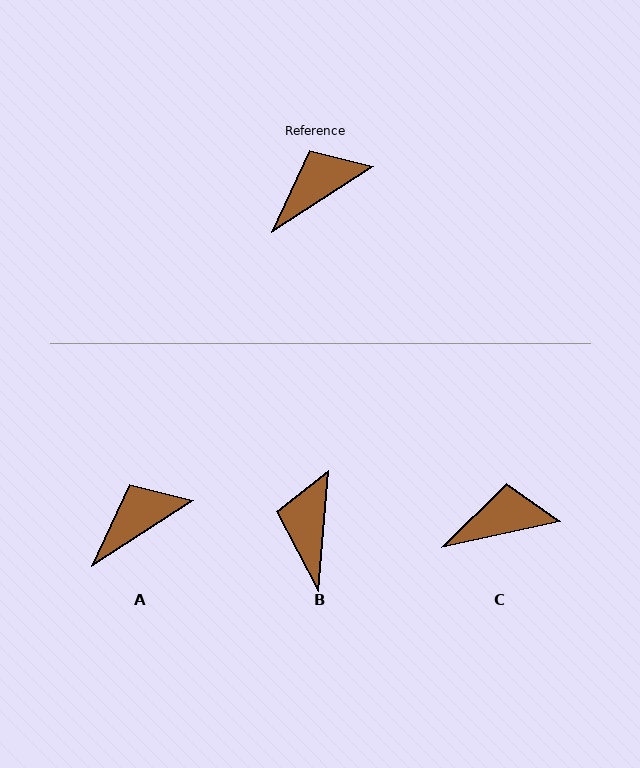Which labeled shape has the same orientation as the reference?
A.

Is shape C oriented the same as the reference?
No, it is off by about 21 degrees.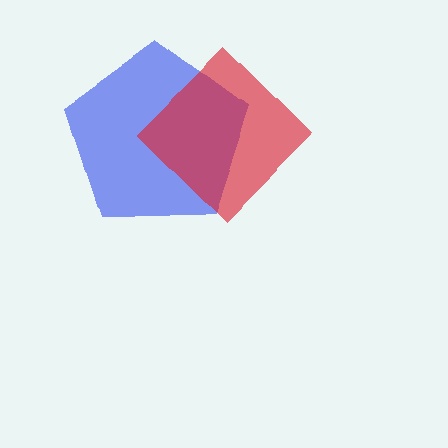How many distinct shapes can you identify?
There are 2 distinct shapes: a blue pentagon, a red diamond.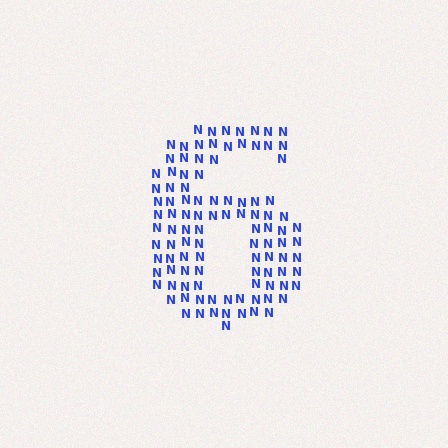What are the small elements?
The small elements are letter N's.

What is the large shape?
The large shape is the digit 6.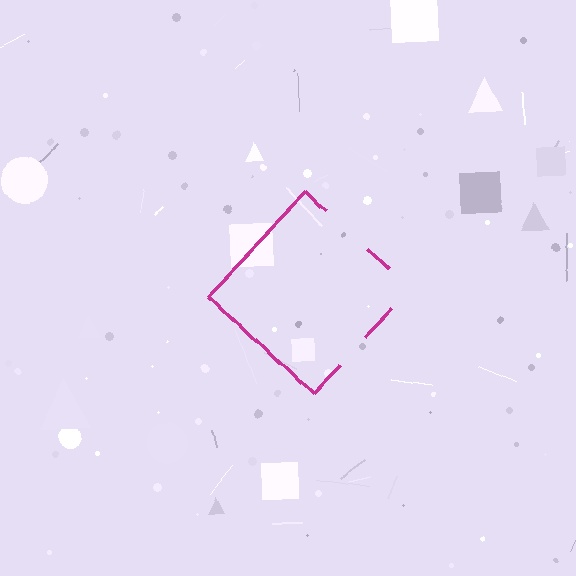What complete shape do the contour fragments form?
The contour fragments form a diamond.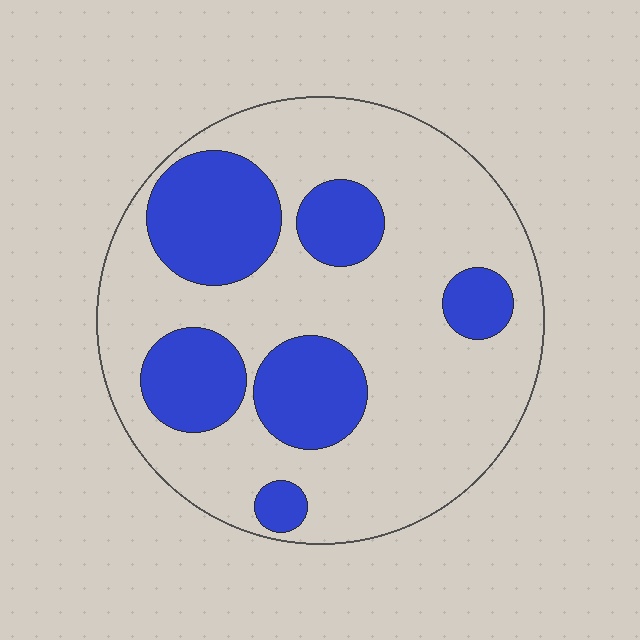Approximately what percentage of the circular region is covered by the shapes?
Approximately 30%.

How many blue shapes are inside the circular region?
6.